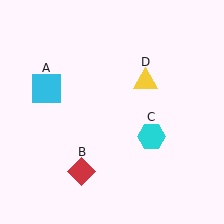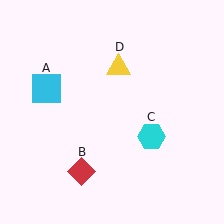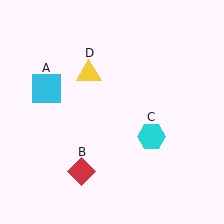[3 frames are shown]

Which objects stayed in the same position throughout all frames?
Cyan square (object A) and red diamond (object B) and cyan hexagon (object C) remained stationary.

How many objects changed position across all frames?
1 object changed position: yellow triangle (object D).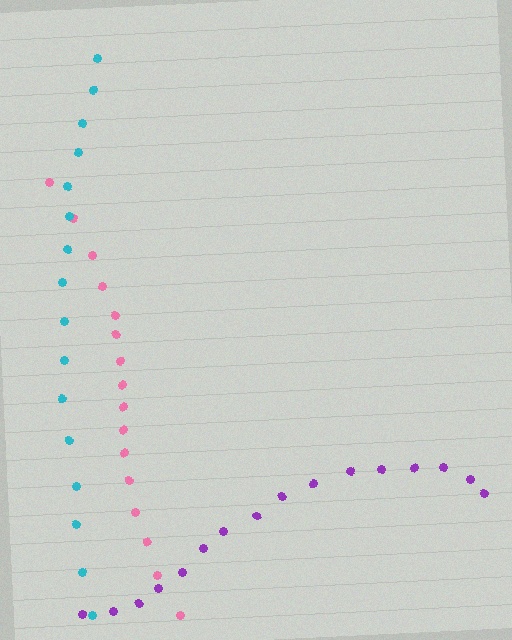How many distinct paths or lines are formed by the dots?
There are 3 distinct paths.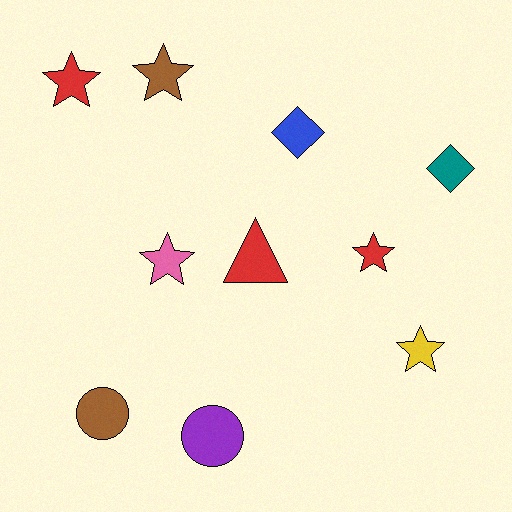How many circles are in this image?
There are 2 circles.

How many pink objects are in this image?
There is 1 pink object.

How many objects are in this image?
There are 10 objects.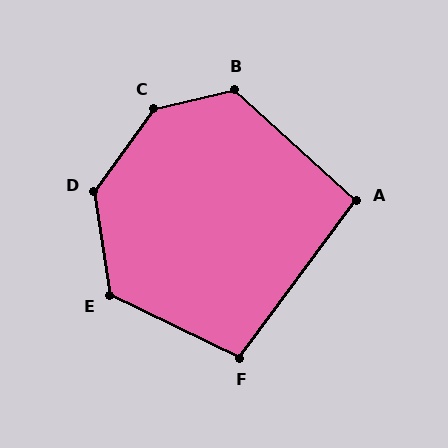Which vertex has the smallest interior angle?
A, at approximately 96 degrees.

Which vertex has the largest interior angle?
C, at approximately 140 degrees.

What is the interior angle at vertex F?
Approximately 101 degrees (obtuse).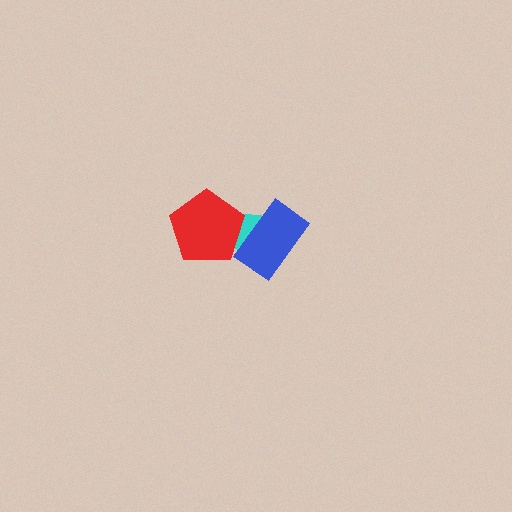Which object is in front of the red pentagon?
The blue rectangle is in front of the red pentagon.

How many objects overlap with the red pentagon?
2 objects overlap with the red pentagon.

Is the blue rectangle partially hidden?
No, no other shape covers it.